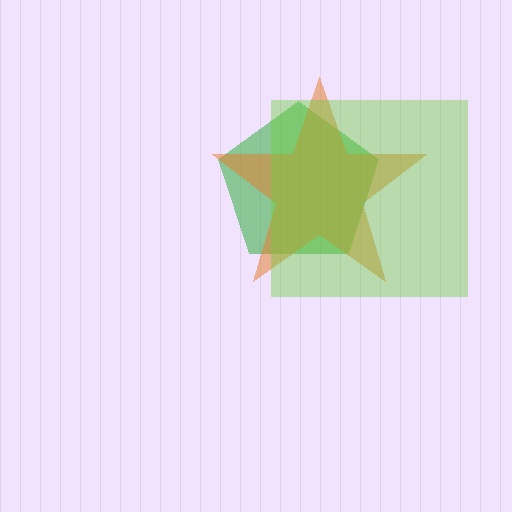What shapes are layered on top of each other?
The layered shapes are: a green pentagon, an orange star, a lime square.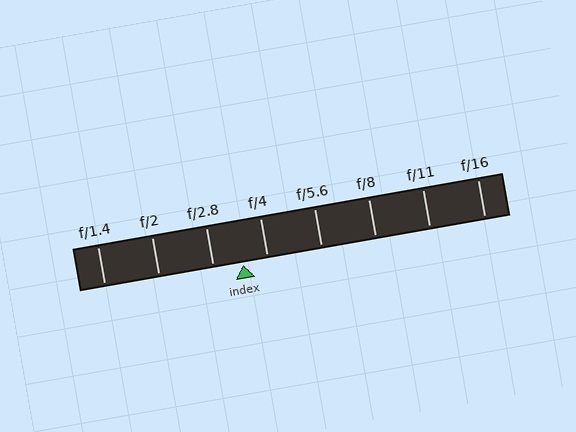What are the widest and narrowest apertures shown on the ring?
The widest aperture shown is f/1.4 and the narrowest is f/16.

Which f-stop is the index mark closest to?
The index mark is closest to f/4.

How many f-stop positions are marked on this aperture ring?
There are 8 f-stop positions marked.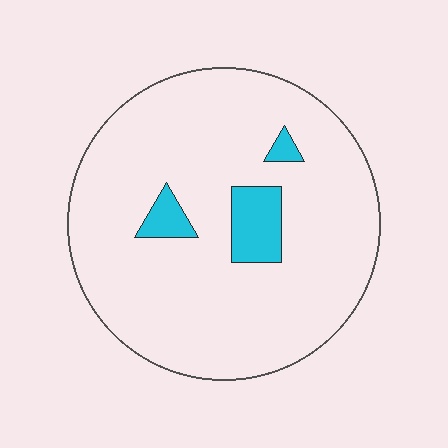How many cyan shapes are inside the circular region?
3.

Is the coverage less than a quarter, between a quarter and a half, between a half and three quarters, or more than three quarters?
Less than a quarter.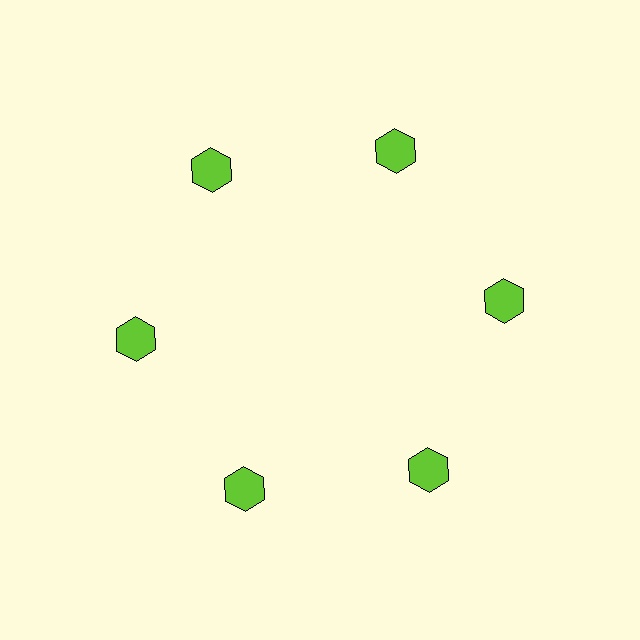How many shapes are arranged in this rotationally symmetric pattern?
There are 6 shapes, arranged in 6 groups of 1.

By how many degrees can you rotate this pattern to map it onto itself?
The pattern maps onto itself every 60 degrees of rotation.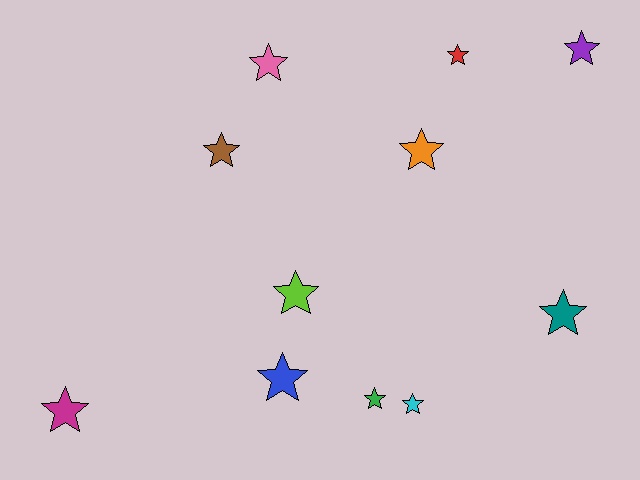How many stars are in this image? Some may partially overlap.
There are 11 stars.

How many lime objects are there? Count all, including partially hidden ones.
There is 1 lime object.